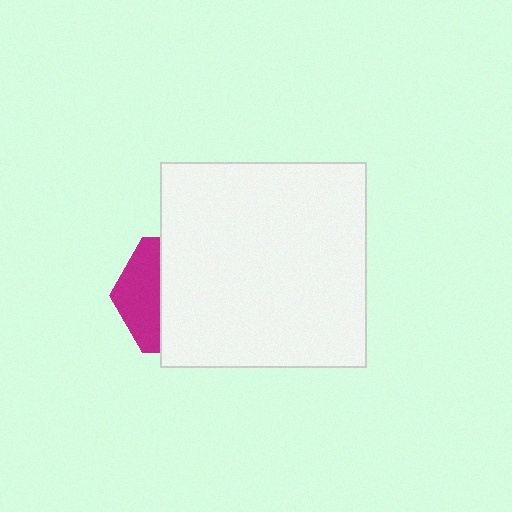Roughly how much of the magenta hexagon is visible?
A small part of it is visible (roughly 34%).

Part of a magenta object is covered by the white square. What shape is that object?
It is a hexagon.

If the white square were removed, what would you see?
You would see the complete magenta hexagon.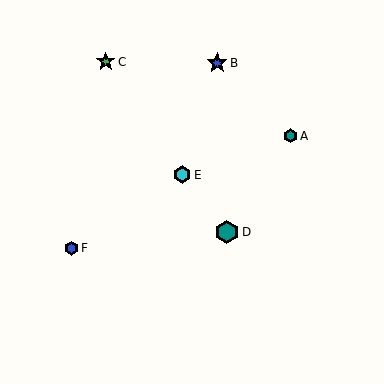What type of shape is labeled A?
Shape A is a teal hexagon.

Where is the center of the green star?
The center of the green star is at (106, 62).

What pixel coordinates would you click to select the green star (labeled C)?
Click at (106, 62) to select the green star C.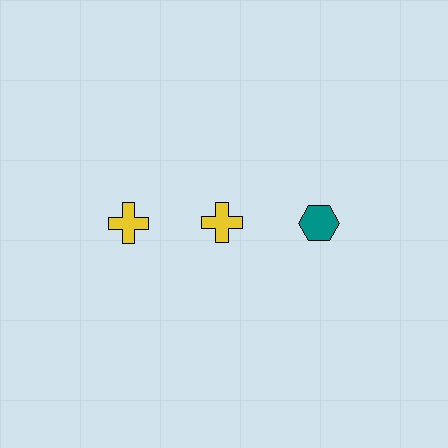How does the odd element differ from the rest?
It differs in both color (teal instead of yellow) and shape (hexagon instead of cross).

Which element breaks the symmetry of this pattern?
The teal hexagon in the top row, center column breaks the symmetry. All other shapes are yellow crosses.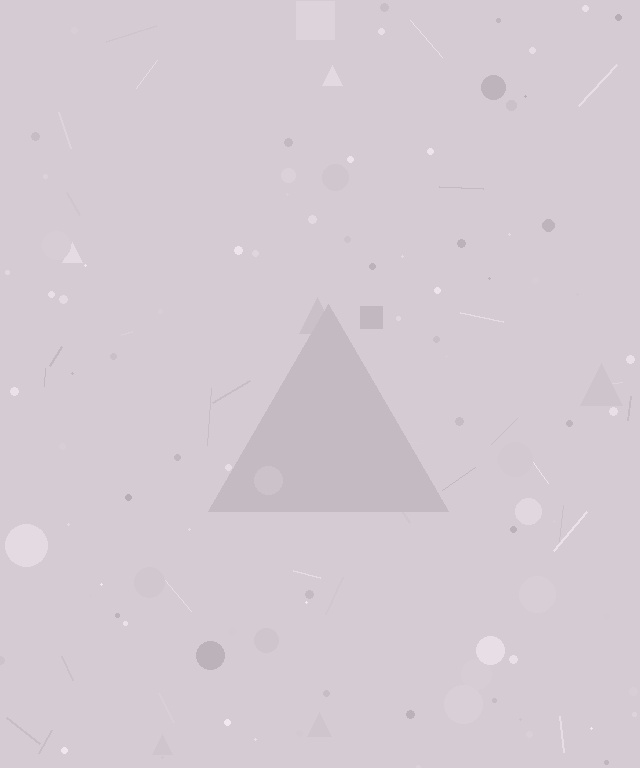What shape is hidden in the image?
A triangle is hidden in the image.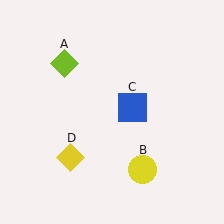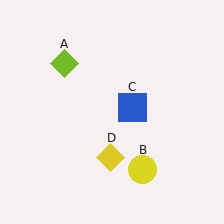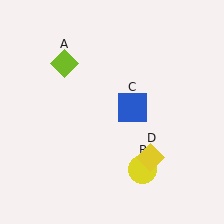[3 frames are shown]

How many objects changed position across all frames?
1 object changed position: yellow diamond (object D).